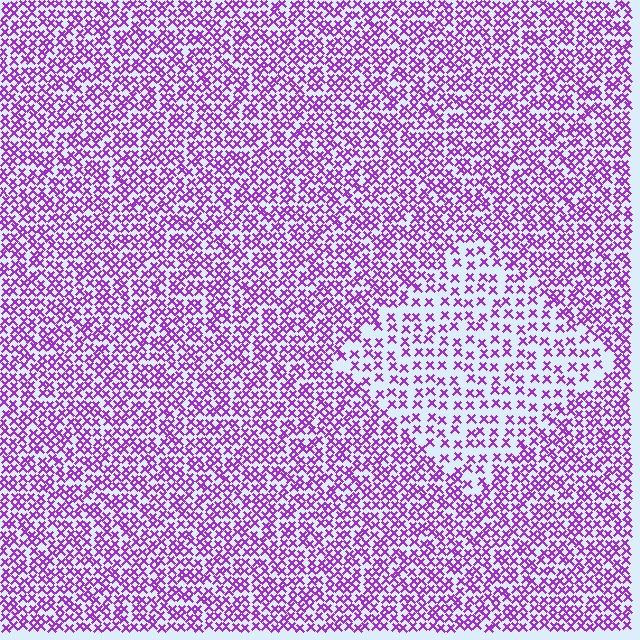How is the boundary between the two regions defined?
The boundary is defined by a change in element density (approximately 1.9x ratio). All elements are the same color, size, and shape.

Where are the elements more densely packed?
The elements are more densely packed outside the diamond boundary.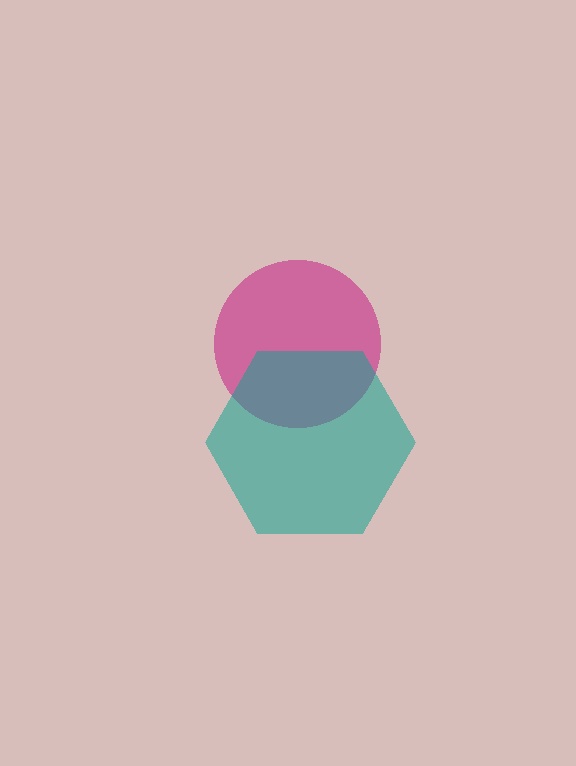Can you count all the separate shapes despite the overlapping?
Yes, there are 2 separate shapes.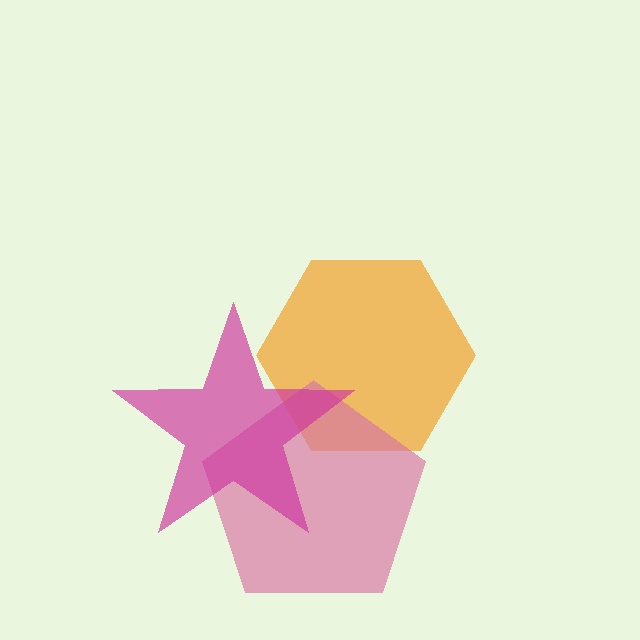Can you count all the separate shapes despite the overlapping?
Yes, there are 3 separate shapes.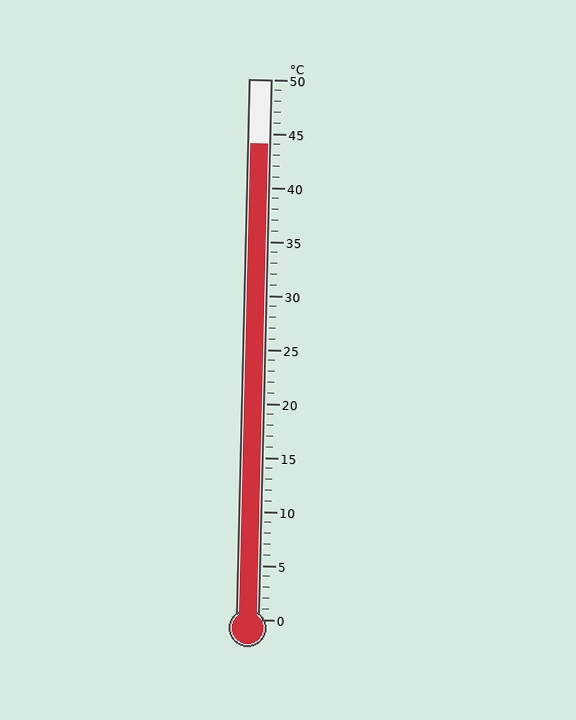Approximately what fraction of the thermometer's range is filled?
The thermometer is filled to approximately 90% of its range.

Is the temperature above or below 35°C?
The temperature is above 35°C.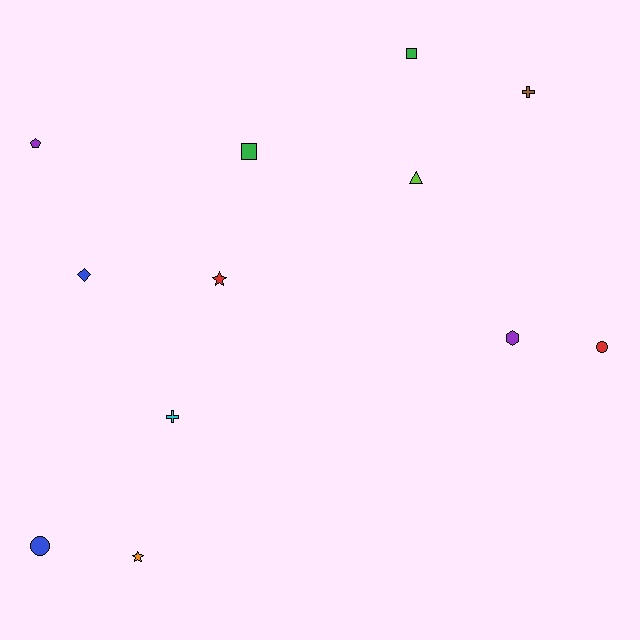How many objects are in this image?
There are 12 objects.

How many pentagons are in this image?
There is 1 pentagon.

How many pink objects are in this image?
There are no pink objects.